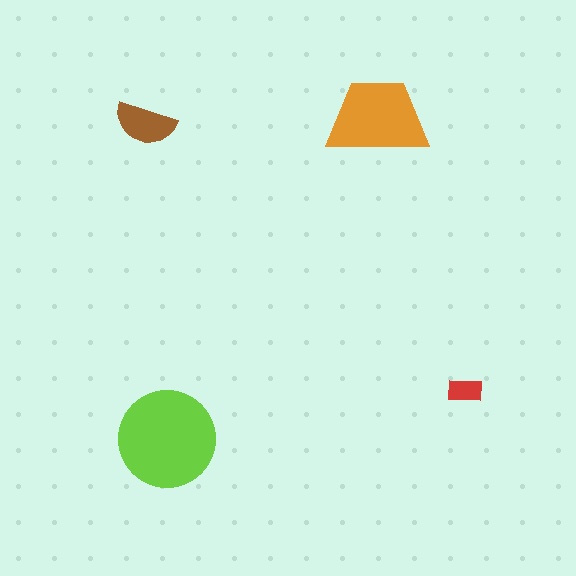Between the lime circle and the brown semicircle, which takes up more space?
The lime circle.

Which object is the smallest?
The red rectangle.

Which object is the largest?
The lime circle.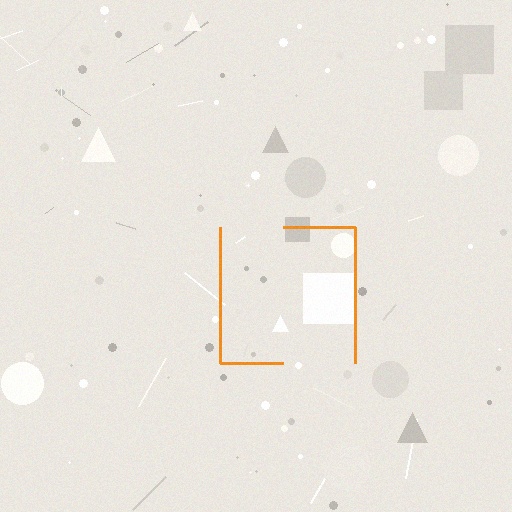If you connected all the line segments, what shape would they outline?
They would outline a square.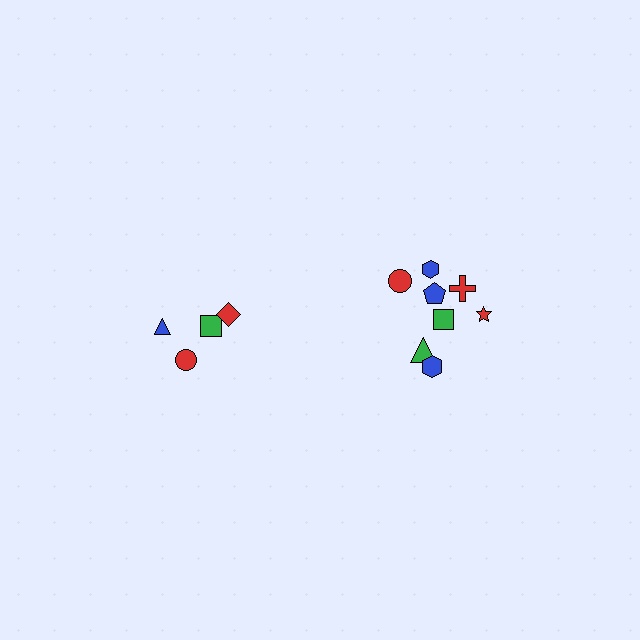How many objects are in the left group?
There are 4 objects.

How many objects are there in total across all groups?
There are 12 objects.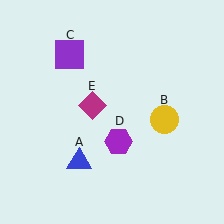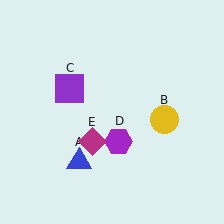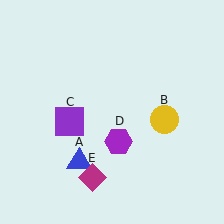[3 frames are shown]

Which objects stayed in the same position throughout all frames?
Blue triangle (object A) and yellow circle (object B) and purple hexagon (object D) remained stationary.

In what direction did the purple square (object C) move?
The purple square (object C) moved down.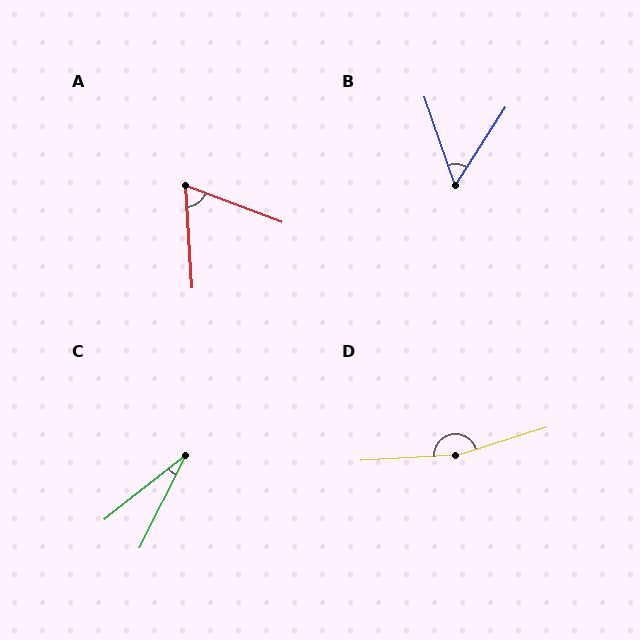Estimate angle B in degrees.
Approximately 52 degrees.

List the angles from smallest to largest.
C (25°), B (52°), A (66°), D (166°).